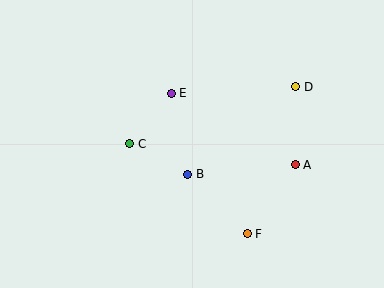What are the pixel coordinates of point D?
Point D is at (296, 87).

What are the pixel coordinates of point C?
Point C is at (130, 144).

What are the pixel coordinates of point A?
Point A is at (295, 165).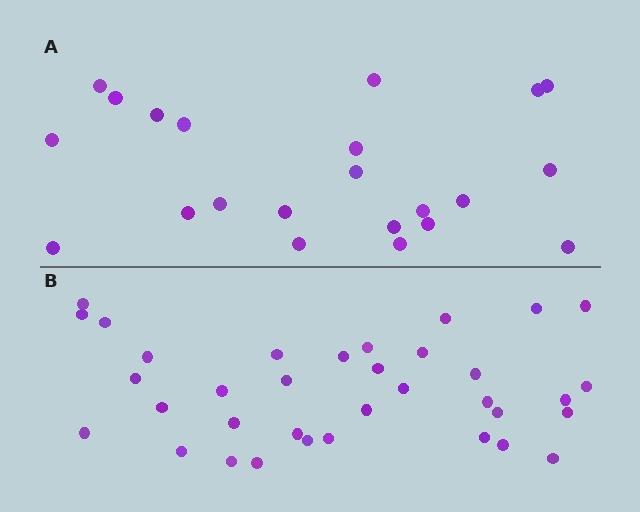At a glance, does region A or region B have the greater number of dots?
Region B (the bottom region) has more dots.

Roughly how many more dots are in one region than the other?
Region B has approximately 15 more dots than region A.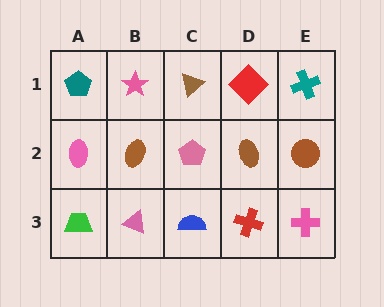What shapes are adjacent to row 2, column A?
A teal pentagon (row 1, column A), a green trapezoid (row 3, column A), a brown ellipse (row 2, column B).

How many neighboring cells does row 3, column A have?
2.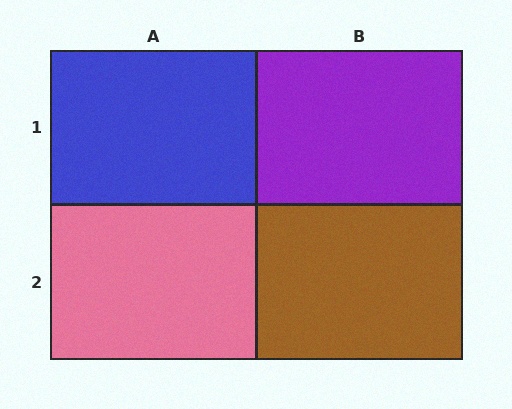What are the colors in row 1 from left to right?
Blue, purple.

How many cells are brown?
1 cell is brown.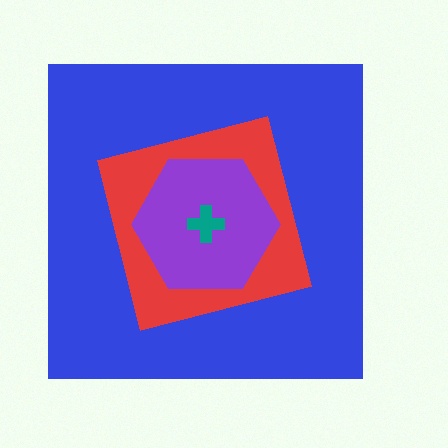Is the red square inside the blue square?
Yes.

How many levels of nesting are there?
4.